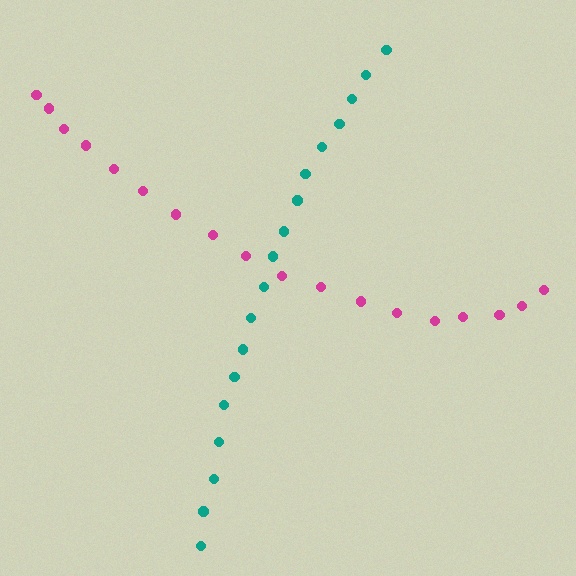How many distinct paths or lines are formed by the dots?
There are 2 distinct paths.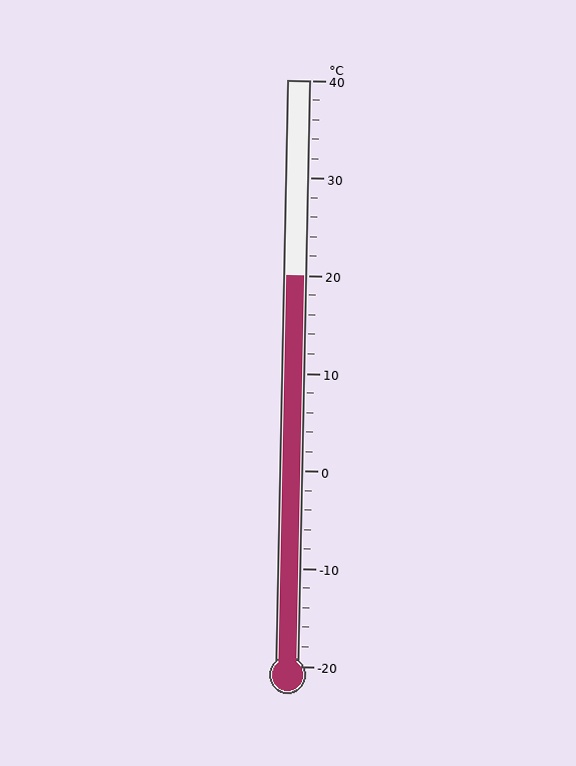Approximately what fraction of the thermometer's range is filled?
The thermometer is filled to approximately 65% of its range.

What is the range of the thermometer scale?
The thermometer scale ranges from -20°C to 40°C.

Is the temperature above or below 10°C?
The temperature is above 10°C.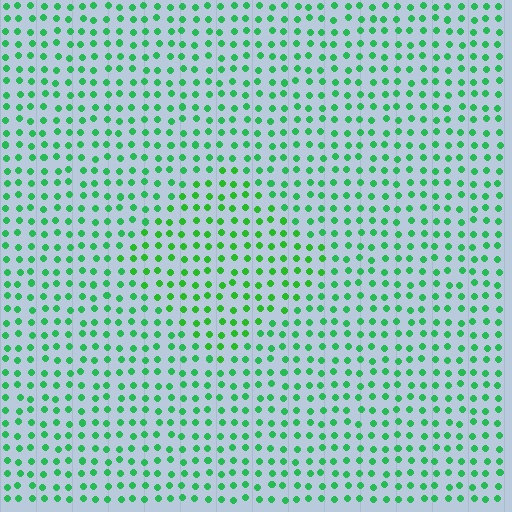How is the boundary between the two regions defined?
The boundary is defined purely by a slight shift in hue (about 18 degrees). Spacing, size, and orientation are identical on both sides.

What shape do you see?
I see a diamond.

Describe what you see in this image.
The image is filled with small green elements in a uniform arrangement. A diamond-shaped region is visible where the elements are tinted to a slightly different hue, forming a subtle color boundary.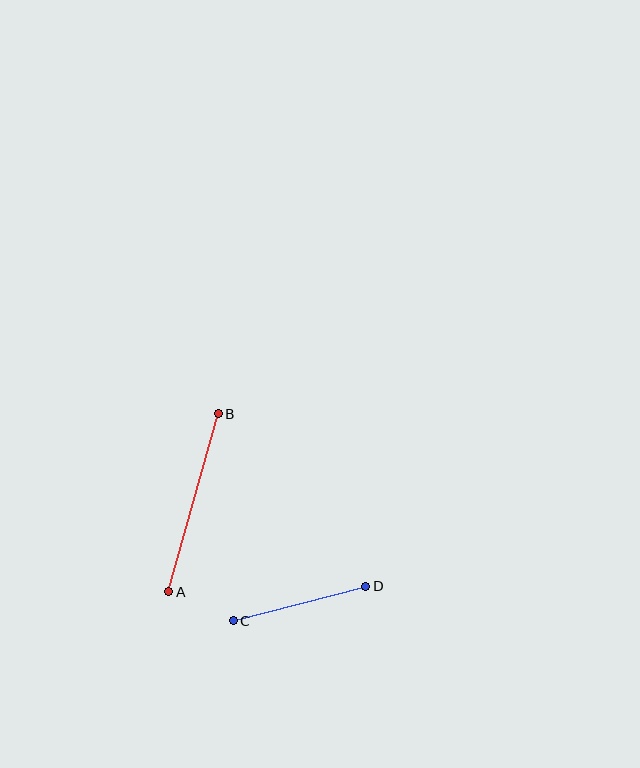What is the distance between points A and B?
The distance is approximately 185 pixels.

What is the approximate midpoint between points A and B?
The midpoint is at approximately (194, 503) pixels.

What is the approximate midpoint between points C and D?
The midpoint is at approximately (299, 603) pixels.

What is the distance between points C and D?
The distance is approximately 137 pixels.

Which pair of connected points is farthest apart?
Points A and B are farthest apart.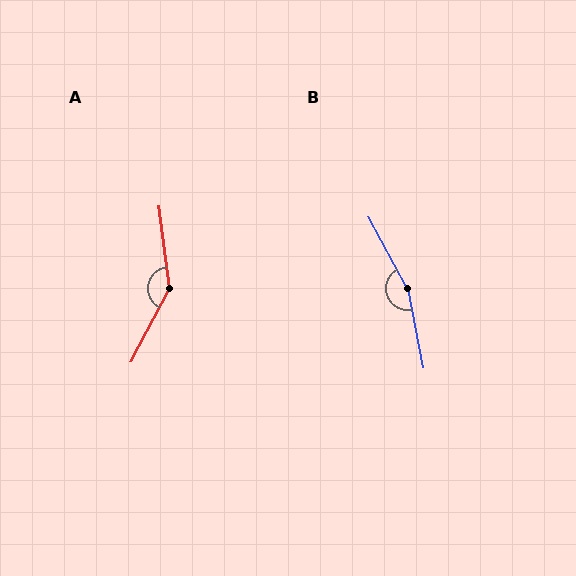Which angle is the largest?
B, at approximately 163 degrees.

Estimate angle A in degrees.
Approximately 145 degrees.